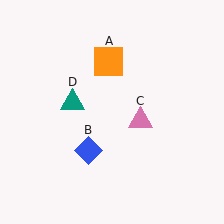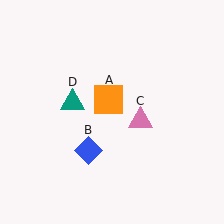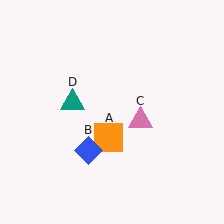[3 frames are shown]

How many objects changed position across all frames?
1 object changed position: orange square (object A).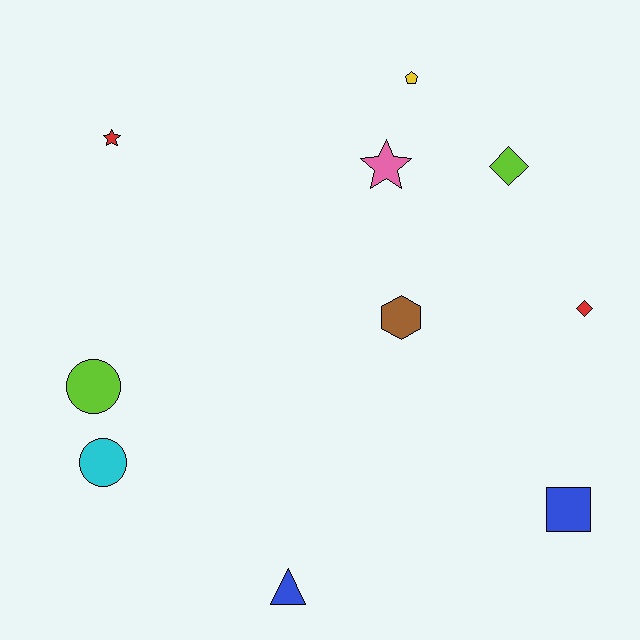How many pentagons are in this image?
There is 1 pentagon.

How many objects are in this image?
There are 10 objects.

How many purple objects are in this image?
There are no purple objects.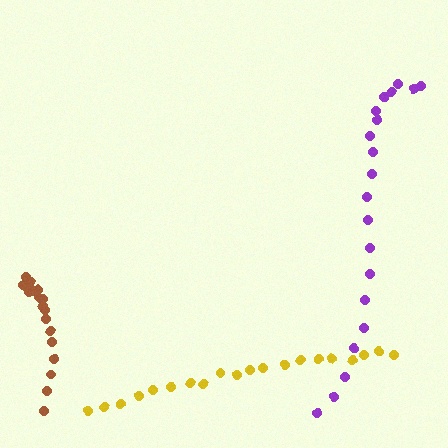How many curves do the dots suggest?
There are 3 distinct paths.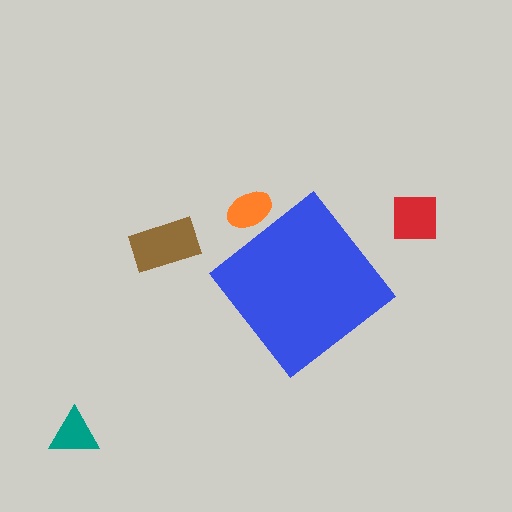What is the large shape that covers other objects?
A blue diamond.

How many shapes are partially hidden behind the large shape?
1 shape is partially hidden.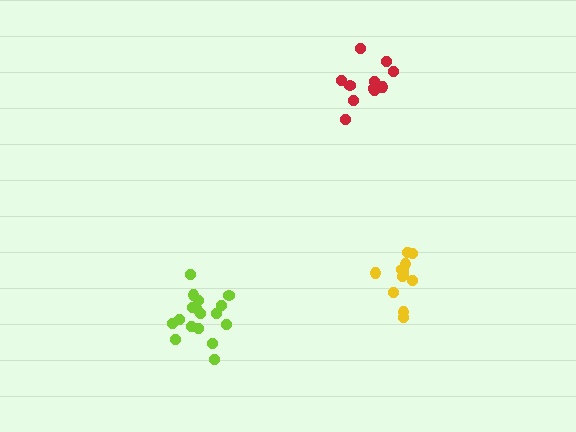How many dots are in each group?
Group 1: 11 dots, Group 2: 17 dots, Group 3: 12 dots (40 total).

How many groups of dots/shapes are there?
There are 3 groups.